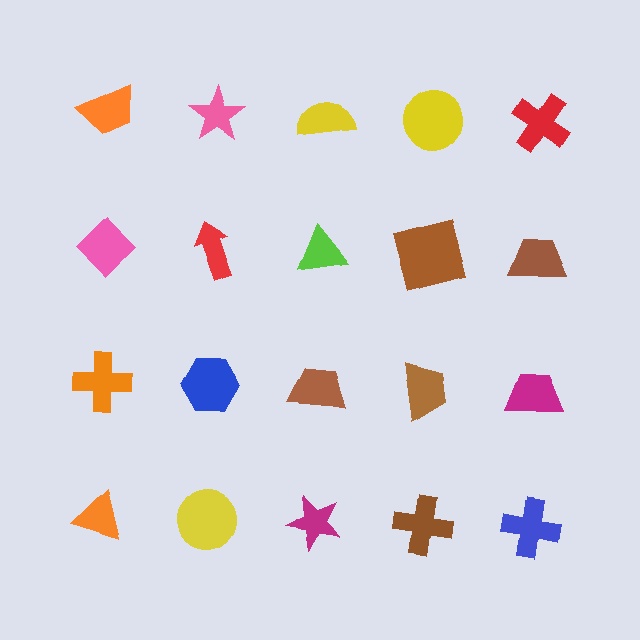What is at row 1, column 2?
A pink star.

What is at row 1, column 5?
A red cross.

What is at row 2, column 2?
A red arrow.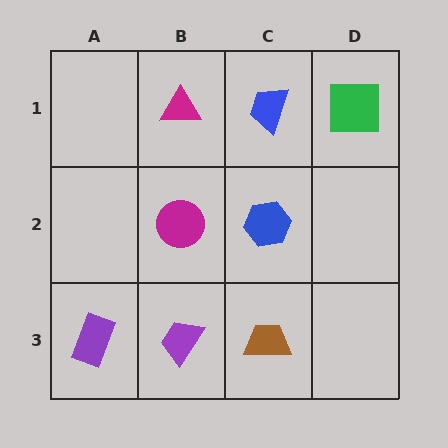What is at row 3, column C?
A brown trapezoid.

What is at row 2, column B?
A magenta circle.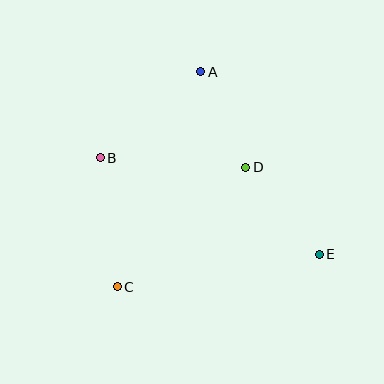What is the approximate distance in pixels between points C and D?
The distance between C and D is approximately 176 pixels.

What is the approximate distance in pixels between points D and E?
The distance between D and E is approximately 114 pixels.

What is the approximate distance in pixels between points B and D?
The distance between B and D is approximately 146 pixels.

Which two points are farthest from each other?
Points B and E are farthest from each other.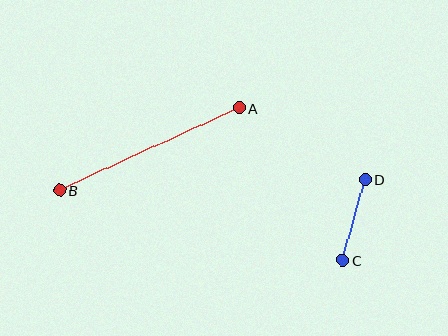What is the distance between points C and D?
The distance is approximately 84 pixels.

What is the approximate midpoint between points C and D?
The midpoint is at approximately (354, 220) pixels.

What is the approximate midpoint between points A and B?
The midpoint is at approximately (150, 149) pixels.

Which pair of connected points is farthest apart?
Points A and B are farthest apart.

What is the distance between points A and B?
The distance is approximately 198 pixels.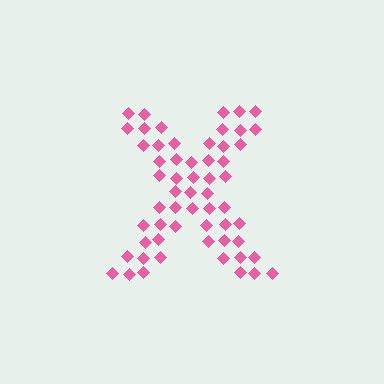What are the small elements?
The small elements are diamonds.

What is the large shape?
The large shape is the letter X.